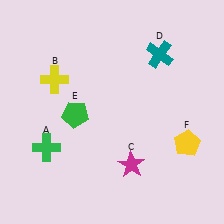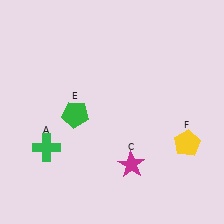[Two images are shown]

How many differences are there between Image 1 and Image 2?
There are 2 differences between the two images.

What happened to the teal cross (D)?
The teal cross (D) was removed in Image 2. It was in the top-right area of Image 1.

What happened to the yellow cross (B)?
The yellow cross (B) was removed in Image 2. It was in the top-left area of Image 1.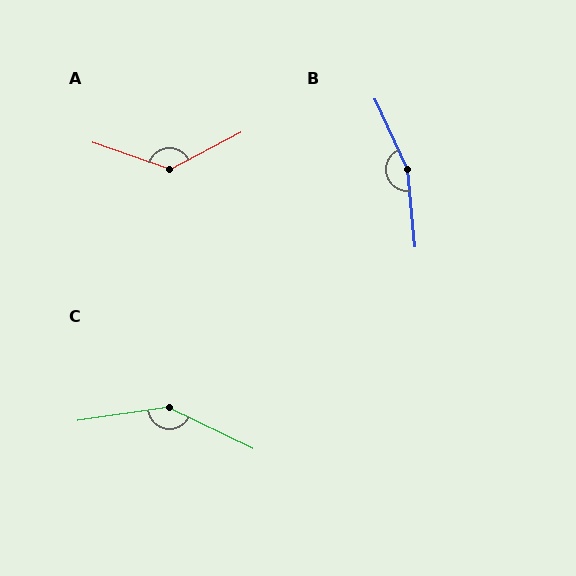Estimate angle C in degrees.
Approximately 146 degrees.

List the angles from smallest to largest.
A (133°), C (146°), B (161°).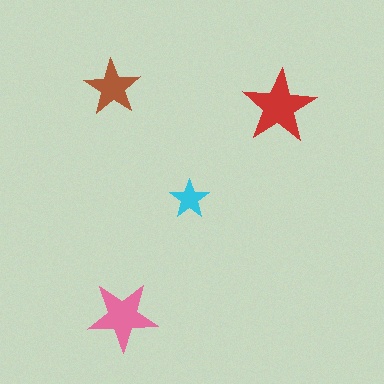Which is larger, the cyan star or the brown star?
The brown one.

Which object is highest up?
The brown star is topmost.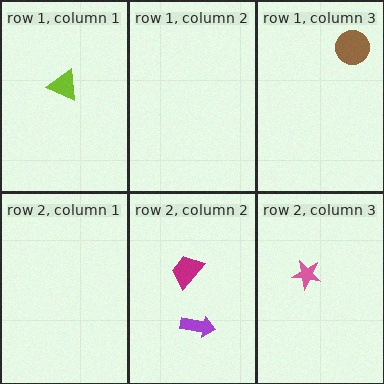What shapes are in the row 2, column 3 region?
The pink star.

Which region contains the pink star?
The row 2, column 3 region.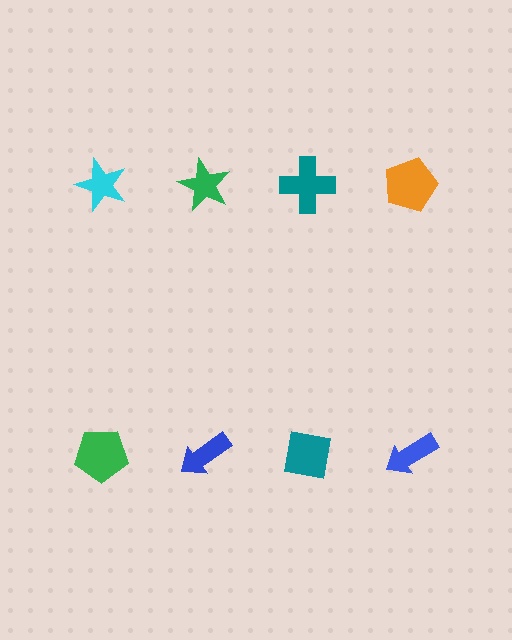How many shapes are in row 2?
4 shapes.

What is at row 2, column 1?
A green pentagon.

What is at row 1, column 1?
A cyan star.